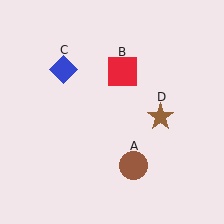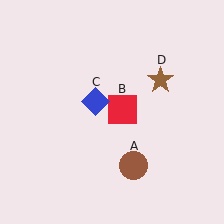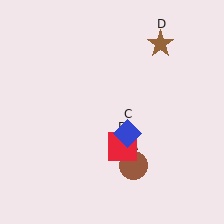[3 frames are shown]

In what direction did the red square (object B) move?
The red square (object B) moved down.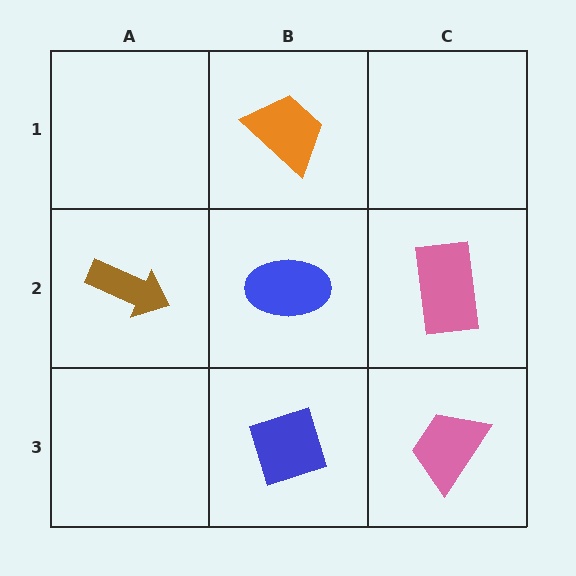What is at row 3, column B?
A blue diamond.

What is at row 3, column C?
A pink trapezoid.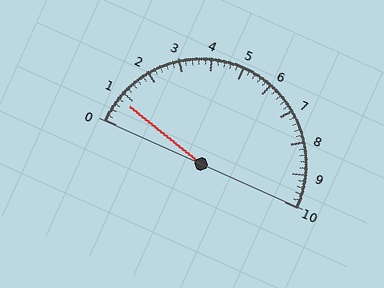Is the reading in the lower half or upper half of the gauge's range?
The reading is in the lower half of the range (0 to 10).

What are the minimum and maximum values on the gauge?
The gauge ranges from 0 to 10.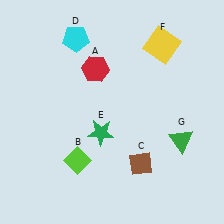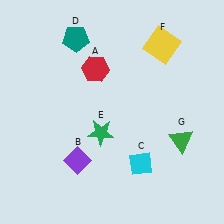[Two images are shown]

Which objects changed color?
B changed from lime to purple. C changed from brown to cyan. D changed from cyan to teal.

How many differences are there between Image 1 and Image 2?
There are 3 differences between the two images.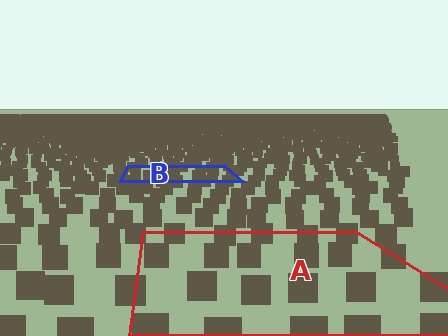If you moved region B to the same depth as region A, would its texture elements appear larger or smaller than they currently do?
They would appear larger. At a closer depth, the same texture elements are projected at a bigger on-screen size.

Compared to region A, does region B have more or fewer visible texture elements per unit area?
Region B has more texture elements per unit area — they are packed more densely because it is farther away.